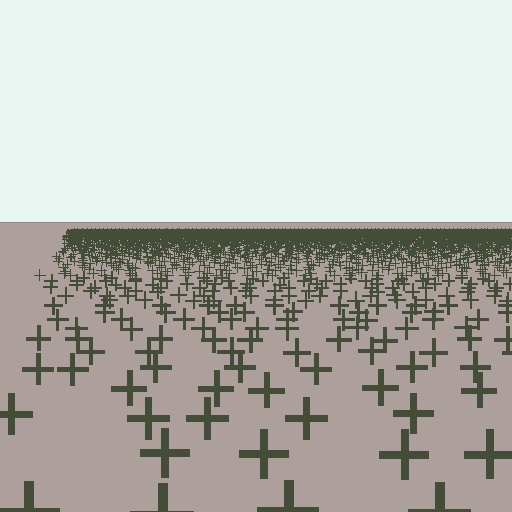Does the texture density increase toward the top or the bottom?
Density increases toward the top.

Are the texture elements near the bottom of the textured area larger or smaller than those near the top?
Larger. Near the bottom, elements are closer to the viewer and appear at a bigger on-screen size.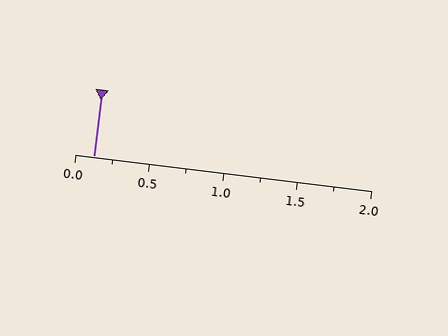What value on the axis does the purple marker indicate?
The marker indicates approximately 0.12.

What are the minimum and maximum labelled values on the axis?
The axis runs from 0.0 to 2.0.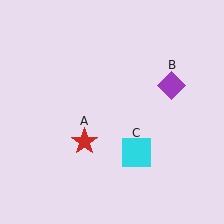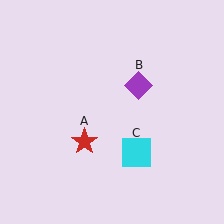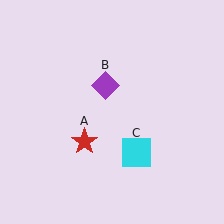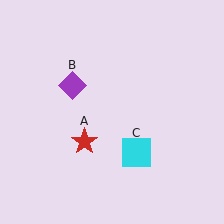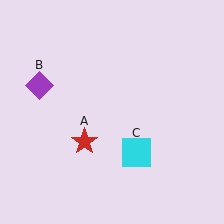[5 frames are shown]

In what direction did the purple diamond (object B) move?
The purple diamond (object B) moved left.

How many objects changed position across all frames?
1 object changed position: purple diamond (object B).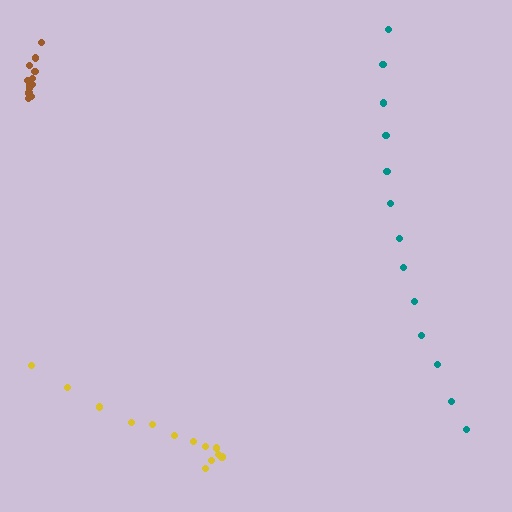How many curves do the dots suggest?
There are 3 distinct paths.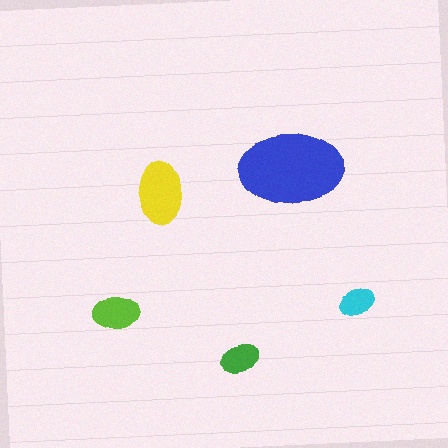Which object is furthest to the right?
The cyan ellipse is rightmost.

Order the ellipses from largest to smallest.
the blue one, the yellow one, the lime one, the green one, the cyan one.